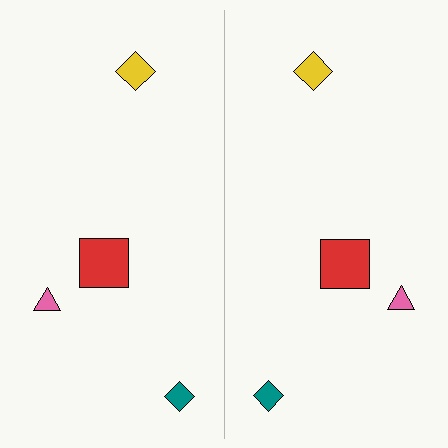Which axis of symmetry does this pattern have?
The pattern has a vertical axis of symmetry running through the center of the image.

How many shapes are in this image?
There are 8 shapes in this image.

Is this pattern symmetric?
Yes, this pattern has bilateral (reflection) symmetry.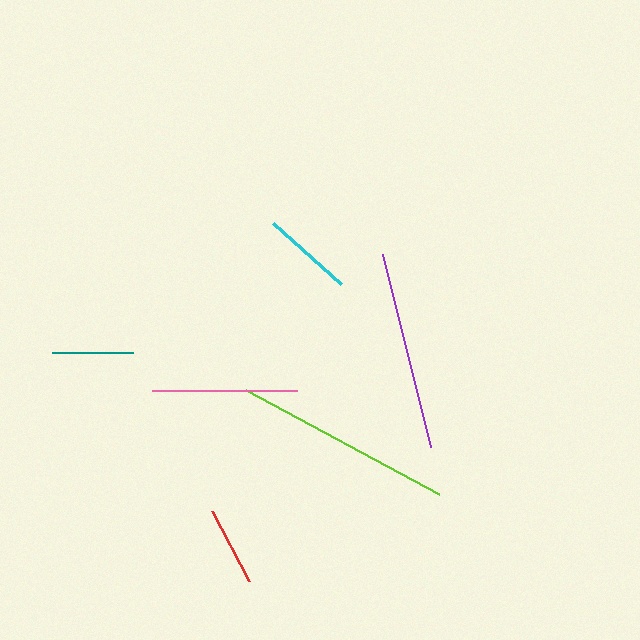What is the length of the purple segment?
The purple segment is approximately 200 pixels long.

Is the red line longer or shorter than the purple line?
The purple line is longer than the red line.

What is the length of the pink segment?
The pink segment is approximately 146 pixels long.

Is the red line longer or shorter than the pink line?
The pink line is longer than the red line.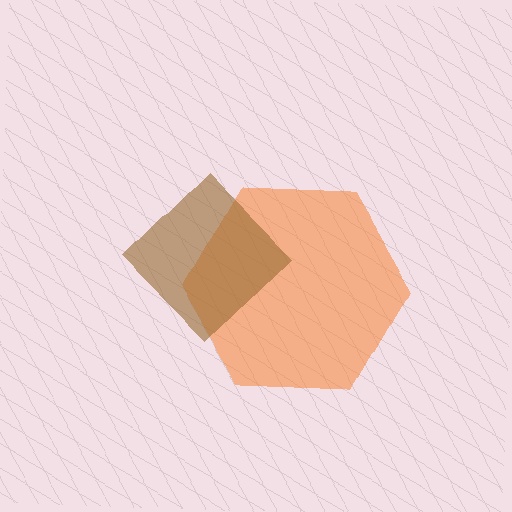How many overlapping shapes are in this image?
There are 2 overlapping shapes in the image.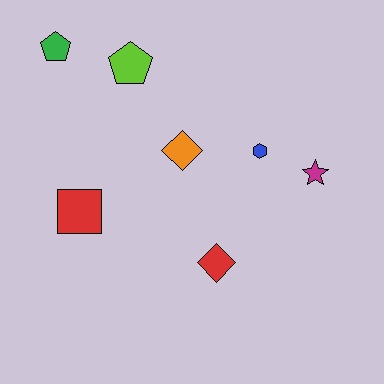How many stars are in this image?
There is 1 star.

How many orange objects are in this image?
There is 1 orange object.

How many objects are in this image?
There are 7 objects.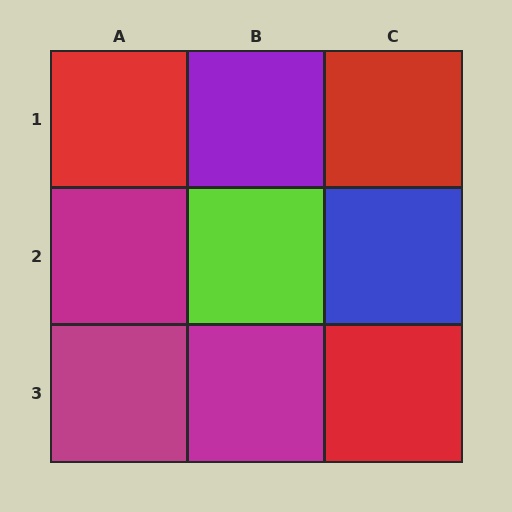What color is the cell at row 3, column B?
Magenta.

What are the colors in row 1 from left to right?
Red, purple, red.